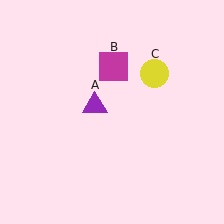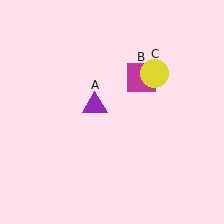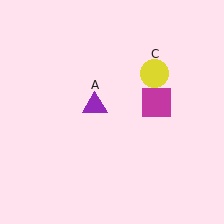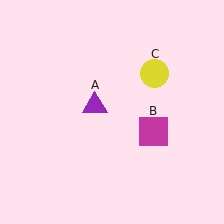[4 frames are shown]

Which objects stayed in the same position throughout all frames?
Purple triangle (object A) and yellow circle (object C) remained stationary.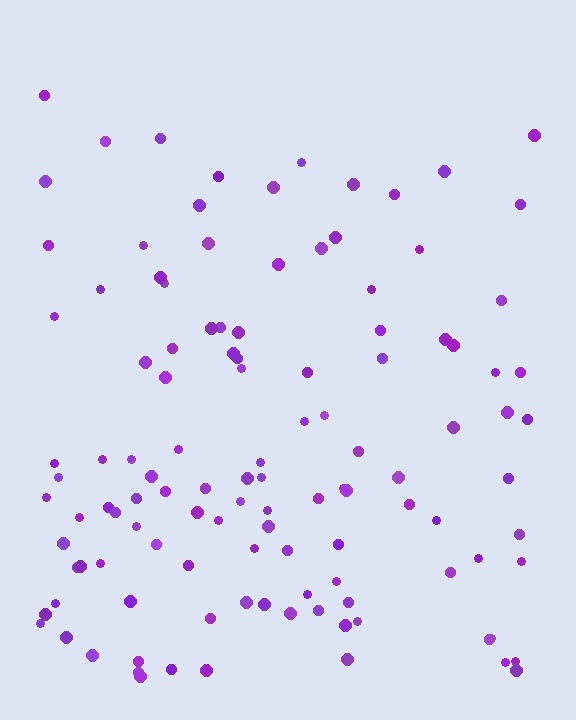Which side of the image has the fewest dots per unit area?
The top.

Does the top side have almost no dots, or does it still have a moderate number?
Still a moderate number, just noticeably fewer than the bottom.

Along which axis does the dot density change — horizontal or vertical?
Vertical.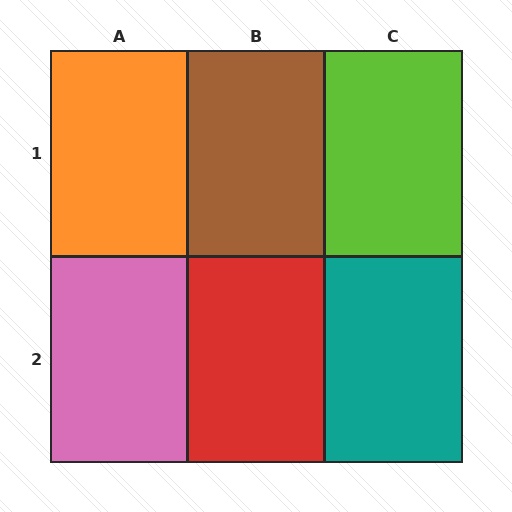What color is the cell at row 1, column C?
Lime.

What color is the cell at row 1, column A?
Orange.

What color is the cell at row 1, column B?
Brown.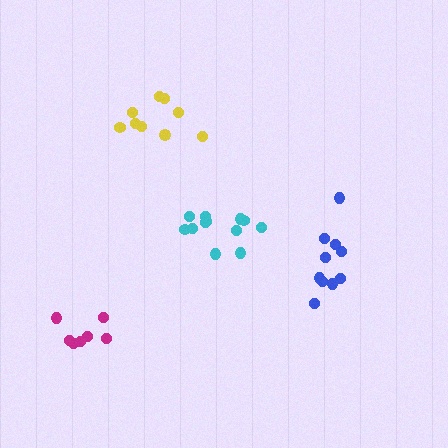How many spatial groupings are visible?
There are 4 spatial groupings.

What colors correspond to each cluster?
The clusters are colored: cyan, magenta, blue, yellow.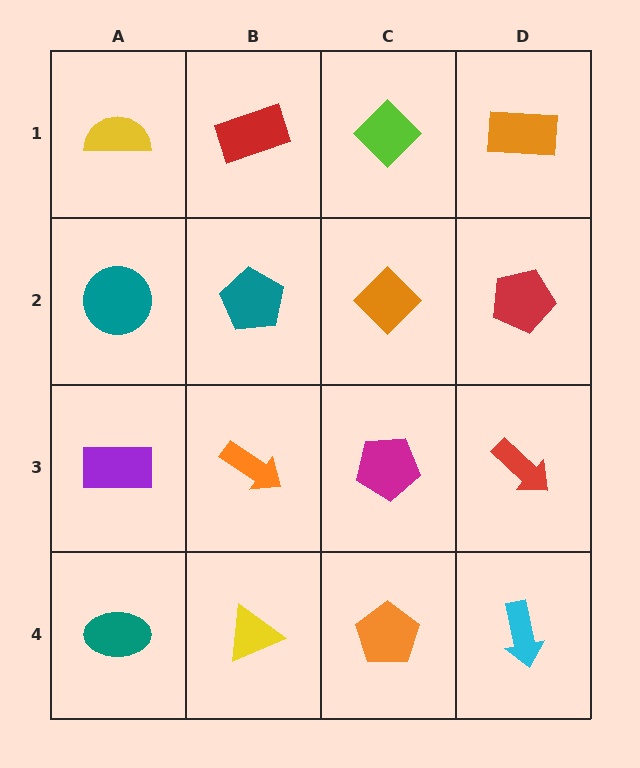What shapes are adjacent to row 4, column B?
An orange arrow (row 3, column B), a teal ellipse (row 4, column A), an orange pentagon (row 4, column C).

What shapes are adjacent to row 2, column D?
An orange rectangle (row 1, column D), a red arrow (row 3, column D), an orange diamond (row 2, column C).